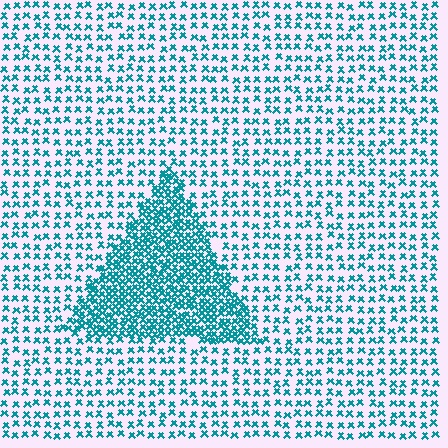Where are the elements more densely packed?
The elements are more densely packed inside the triangle boundary.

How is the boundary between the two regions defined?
The boundary is defined by a change in element density (approximately 2.5x ratio). All elements are the same color, size, and shape.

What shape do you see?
I see a triangle.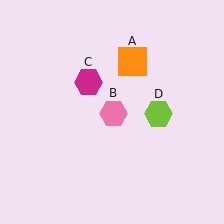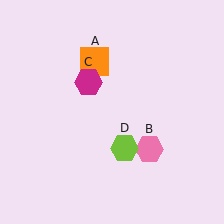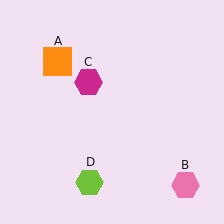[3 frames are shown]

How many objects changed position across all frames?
3 objects changed position: orange square (object A), pink hexagon (object B), lime hexagon (object D).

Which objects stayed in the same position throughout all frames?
Magenta hexagon (object C) remained stationary.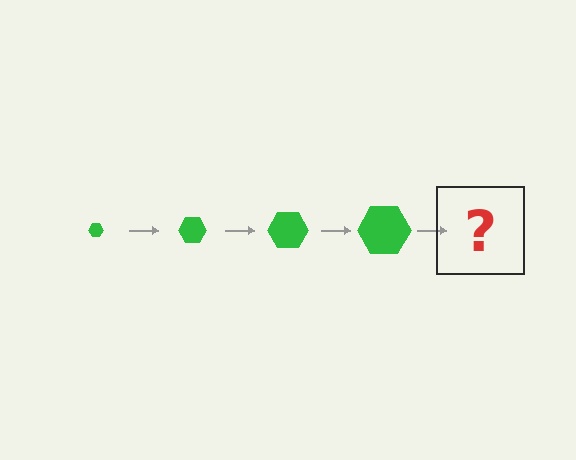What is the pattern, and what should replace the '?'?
The pattern is that the hexagon gets progressively larger each step. The '?' should be a green hexagon, larger than the previous one.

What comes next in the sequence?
The next element should be a green hexagon, larger than the previous one.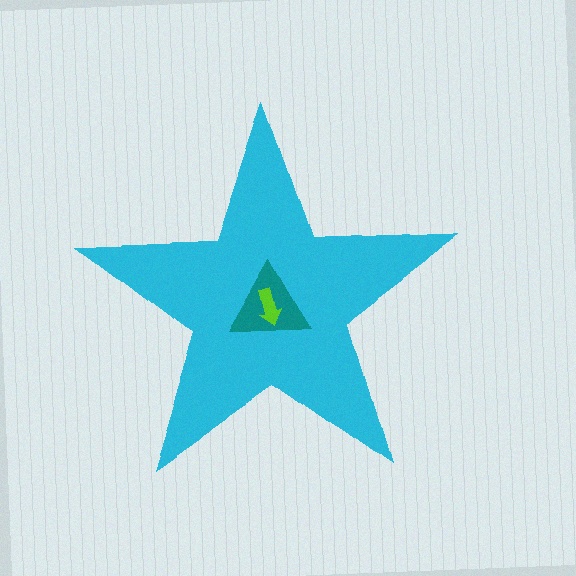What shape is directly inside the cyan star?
The teal triangle.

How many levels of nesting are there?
3.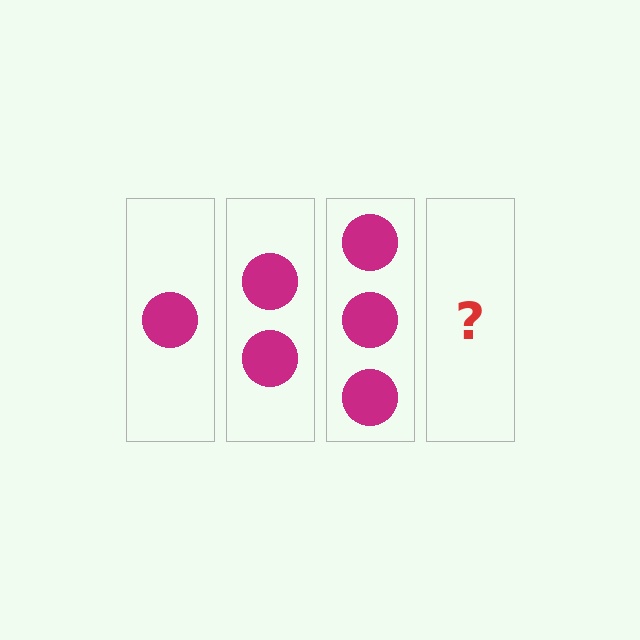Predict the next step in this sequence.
The next step is 4 circles.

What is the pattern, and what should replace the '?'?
The pattern is that each step adds one more circle. The '?' should be 4 circles.